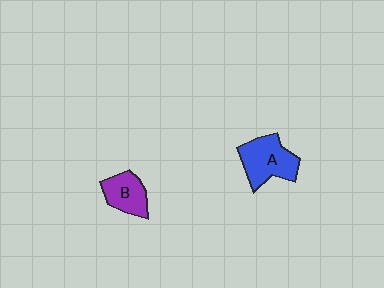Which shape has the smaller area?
Shape B (purple).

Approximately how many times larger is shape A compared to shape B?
Approximately 1.4 times.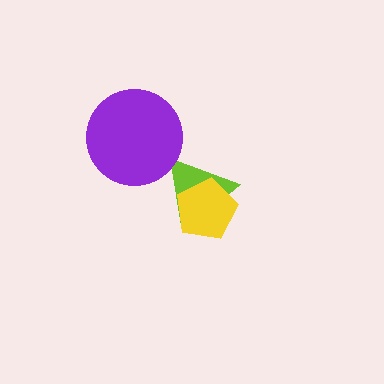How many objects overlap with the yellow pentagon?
1 object overlaps with the yellow pentagon.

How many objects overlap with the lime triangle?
1 object overlaps with the lime triangle.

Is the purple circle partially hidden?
No, no other shape covers it.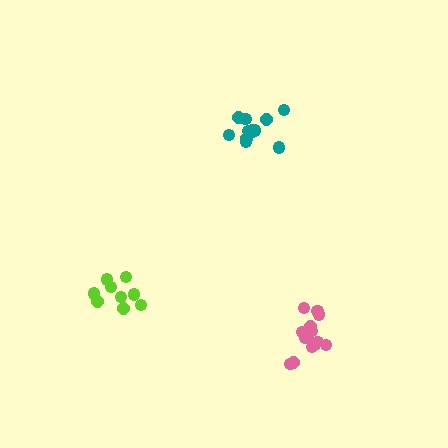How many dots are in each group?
Group 1: 12 dots, Group 2: 9 dots, Group 3: 15 dots (36 total).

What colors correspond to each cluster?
The clusters are colored: teal, lime, pink.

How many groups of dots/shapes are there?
There are 3 groups.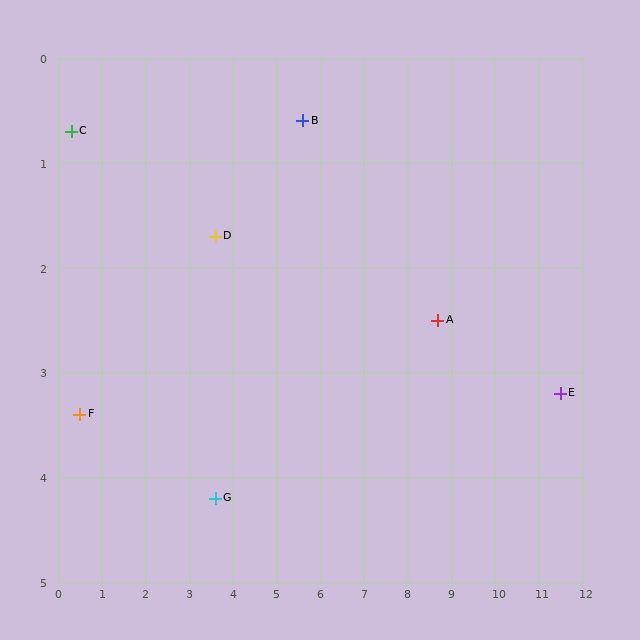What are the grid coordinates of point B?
Point B is at approximately (5.6, 0.6).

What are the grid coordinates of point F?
Point F is at approximately (0.5, 3.4).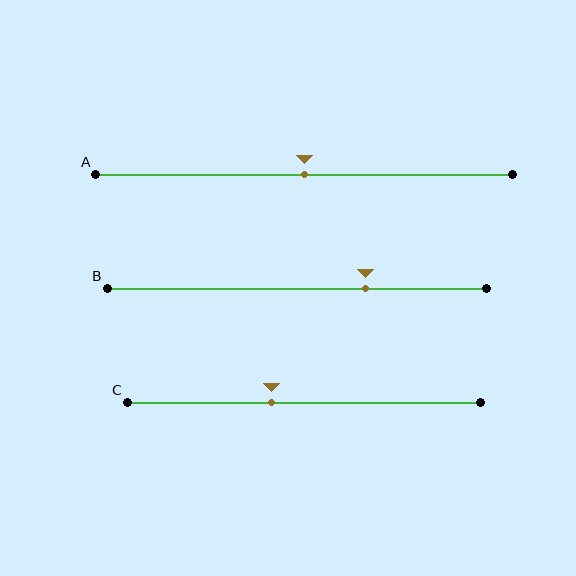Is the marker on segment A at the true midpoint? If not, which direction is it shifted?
Yes, the marker on segment A is at the true midpoint.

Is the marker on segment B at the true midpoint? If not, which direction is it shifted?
No, the marker on segment B is shifted to the right by about 18% of the segment length.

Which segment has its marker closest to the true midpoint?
Segment A has its marker closest to the true midpoint.